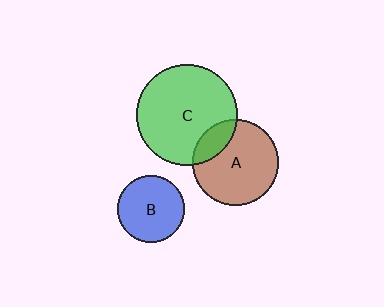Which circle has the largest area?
Circle C (green).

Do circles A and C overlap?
Yes.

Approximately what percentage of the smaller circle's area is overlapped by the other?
Approximately 20%.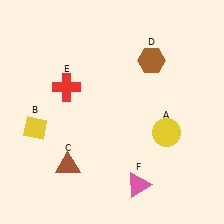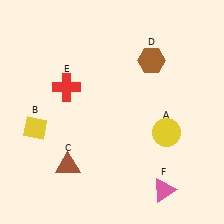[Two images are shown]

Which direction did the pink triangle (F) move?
The pink triangle (F) moved right.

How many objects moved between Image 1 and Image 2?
1 object moved between the two images.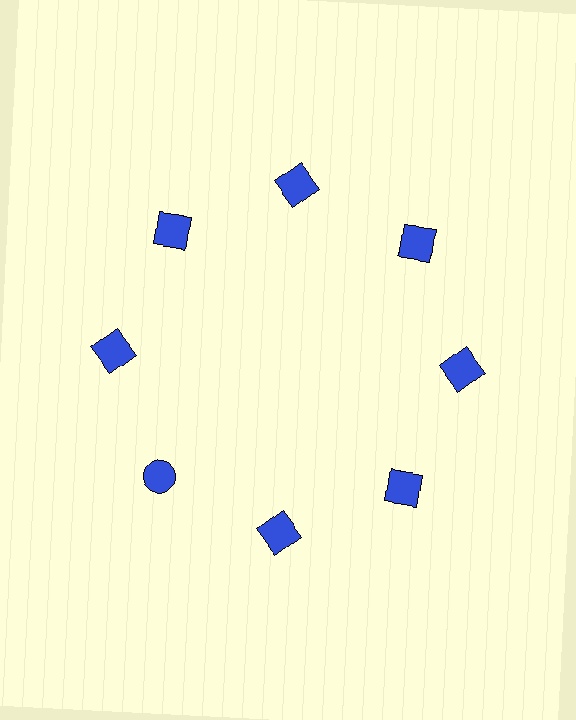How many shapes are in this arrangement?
There are 8 shapes arranged in a ring pattern.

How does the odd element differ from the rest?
It has a different shape: circle instead of square.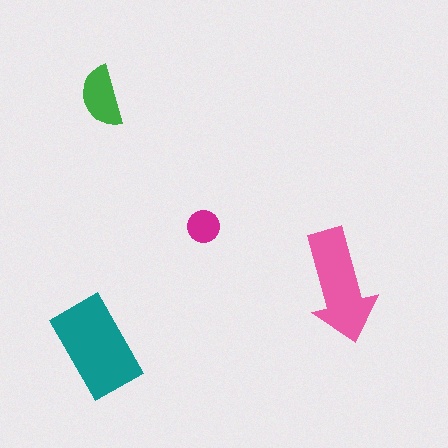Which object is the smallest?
The magenta circle.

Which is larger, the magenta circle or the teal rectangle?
The teal rectangle.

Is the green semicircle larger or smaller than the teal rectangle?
Smaller.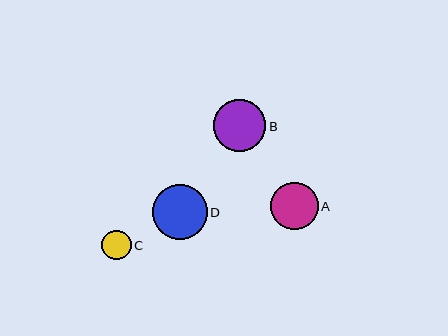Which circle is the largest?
Circle D is the largest with a size of approximately 55 pixels.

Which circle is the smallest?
Circle C is the smallest with a size of approximately 29 pixels.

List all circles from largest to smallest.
From largest to smallest: D, B, A, C.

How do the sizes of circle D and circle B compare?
Circle D and circle B are approximately the same size.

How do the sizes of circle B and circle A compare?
Circle B and circle A are approximately the same size.